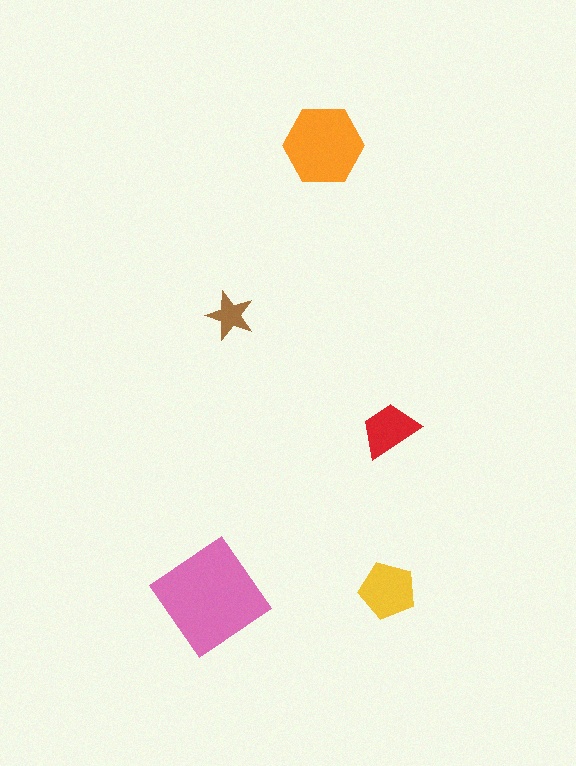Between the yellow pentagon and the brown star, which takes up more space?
The yellow pentagon.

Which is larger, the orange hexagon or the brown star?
The orange hexagon.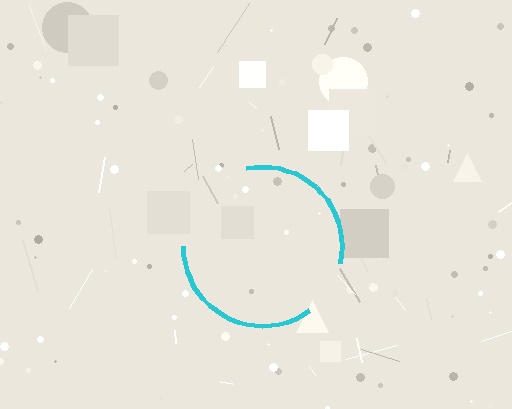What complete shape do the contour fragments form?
The contour fragments form a circle.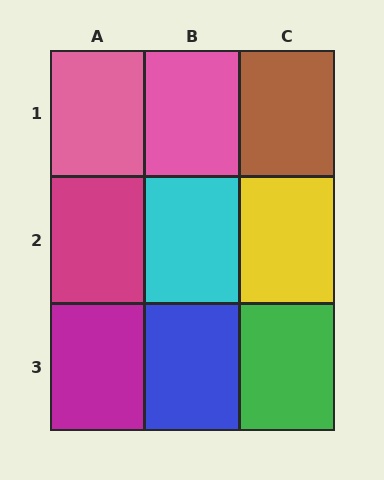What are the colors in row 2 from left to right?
Magenta, cyan, yellow.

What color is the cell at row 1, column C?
Brown.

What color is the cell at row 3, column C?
Green.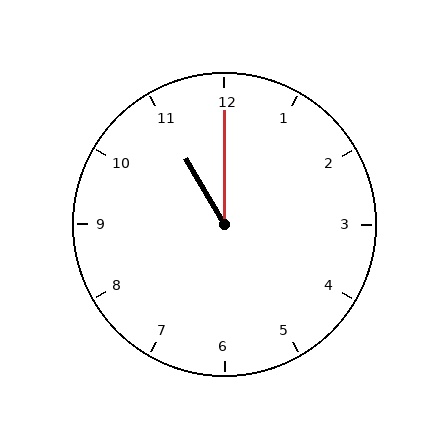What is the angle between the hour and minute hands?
Approximately 30 degrees.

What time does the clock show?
11:00.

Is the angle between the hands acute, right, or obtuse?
It is acute.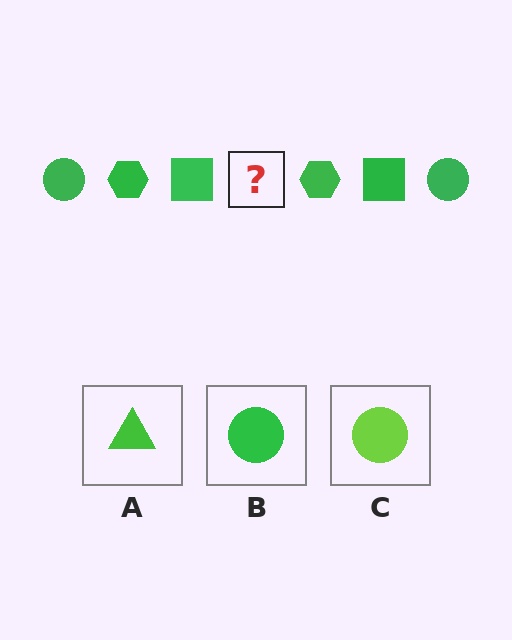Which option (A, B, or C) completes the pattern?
B.